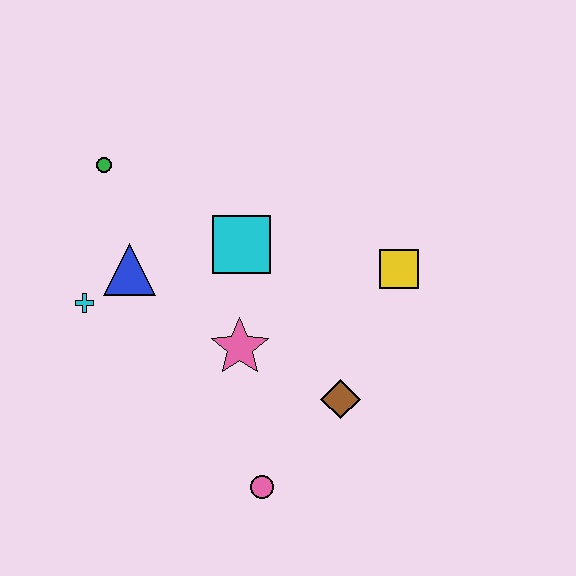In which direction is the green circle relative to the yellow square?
The green circle is to the left of the yellow square.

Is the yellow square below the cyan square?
Yes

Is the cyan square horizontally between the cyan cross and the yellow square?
Yes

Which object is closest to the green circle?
The blue triangle is closest to the green circle.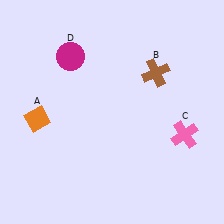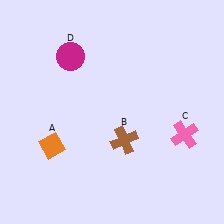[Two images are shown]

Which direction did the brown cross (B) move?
The brown cross (B) moved down.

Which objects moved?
The objects that moved are: the orange diamond (A), the brown cross (B).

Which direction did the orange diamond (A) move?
The orange diamond (A) moved down.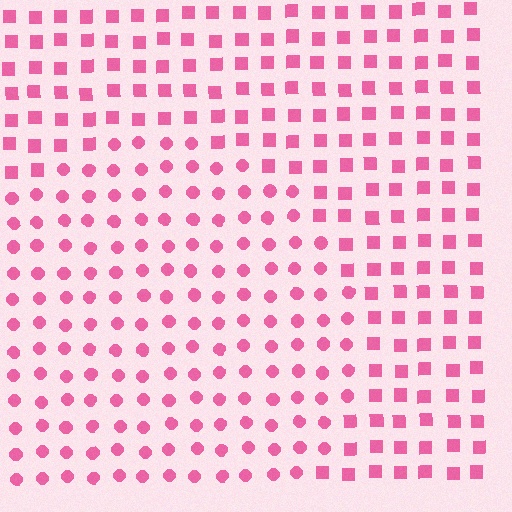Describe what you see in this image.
The image is filled with small pink elements arranged in a uniform grid. A circle-shaped region contains circles, while the surrounding area contains squares. The boundary is defined purely by the change in element shape.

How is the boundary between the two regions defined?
The boundary is defined by a change in element shape: circles inside vs. squares outside. All elements share the same color and spacing.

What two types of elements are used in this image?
The image uses circles inside the circle region and squares outside it.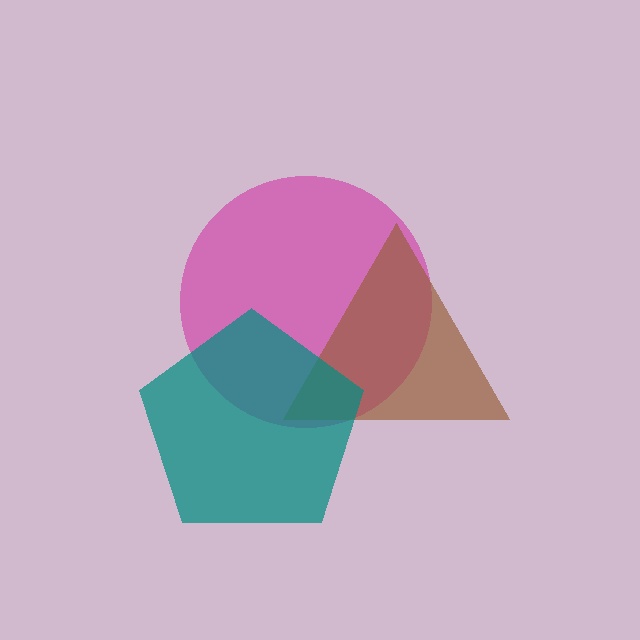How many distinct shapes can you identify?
There are 3 distinct shapes: a magenta circle, a brown triangle, a teal pentagon.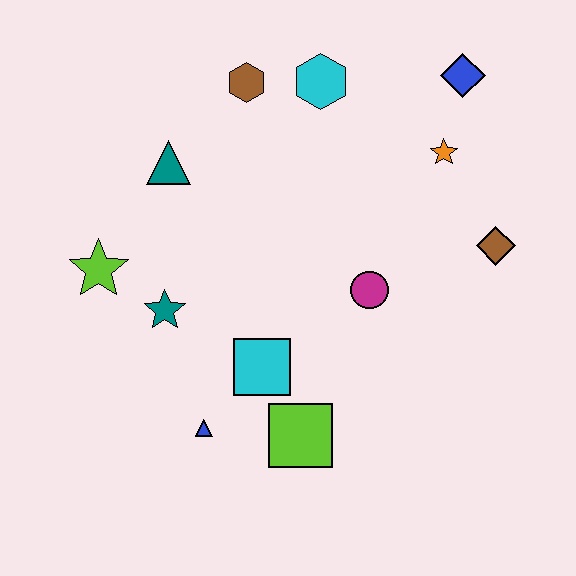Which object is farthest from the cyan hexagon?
The blue triangle is farthest from the cyan hexagon.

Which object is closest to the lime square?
The cyan square is closest to the lime square.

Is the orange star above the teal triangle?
Yes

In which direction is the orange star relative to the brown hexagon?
The orange star is to the right of the brown hexagon.